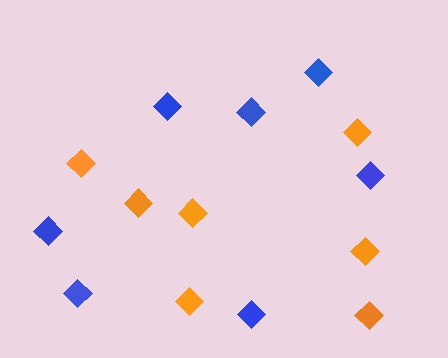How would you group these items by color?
There are 2 groups: one group of orange diamonds (7) and one group of blue diamonds (7).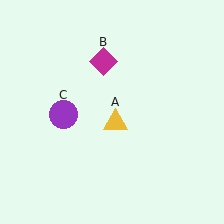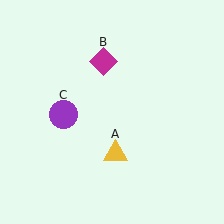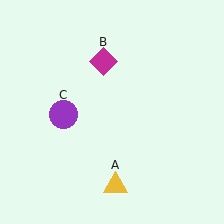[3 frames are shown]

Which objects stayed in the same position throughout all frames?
Magenta diamond (object B) and purple circle (object C) remained stationary.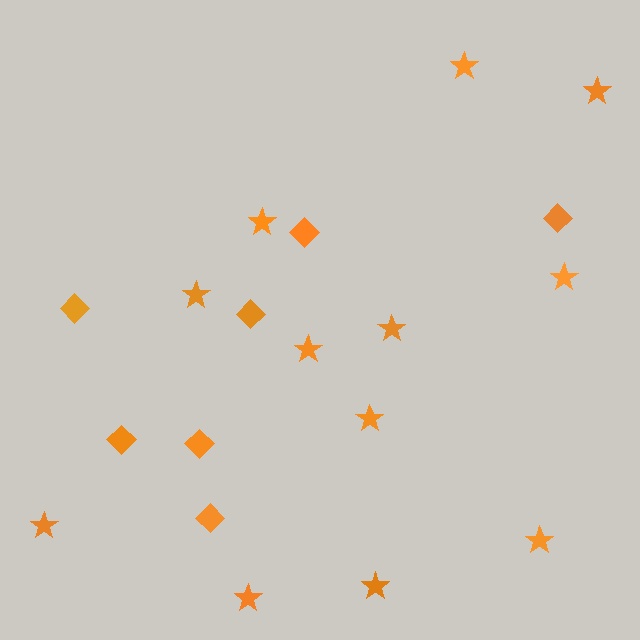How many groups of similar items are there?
There are 2 groups: one group of stars (12) and one group of diamonds (7).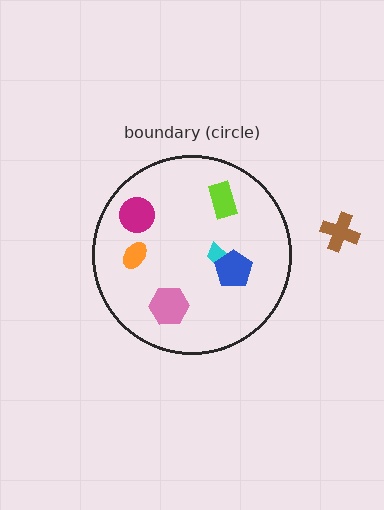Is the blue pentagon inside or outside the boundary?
Inside.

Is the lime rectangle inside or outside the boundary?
Inside.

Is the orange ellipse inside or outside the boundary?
Inside.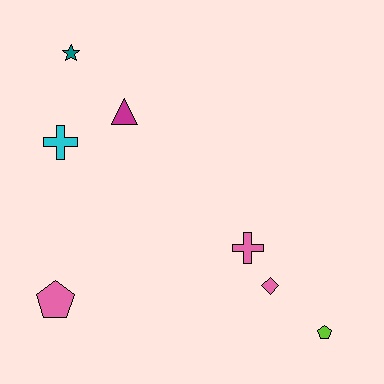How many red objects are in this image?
There are no red objects.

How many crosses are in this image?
There are 2 crosses.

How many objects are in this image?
There are 7 objects.